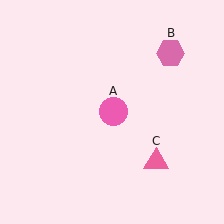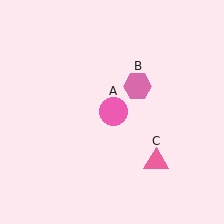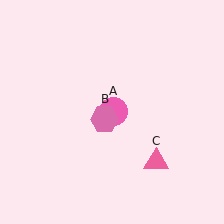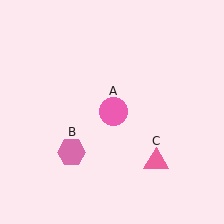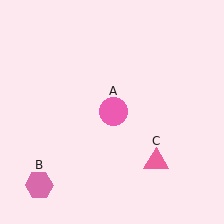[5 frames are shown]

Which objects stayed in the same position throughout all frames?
Pink circle (object A) and pink triangle (object C) remained stationary.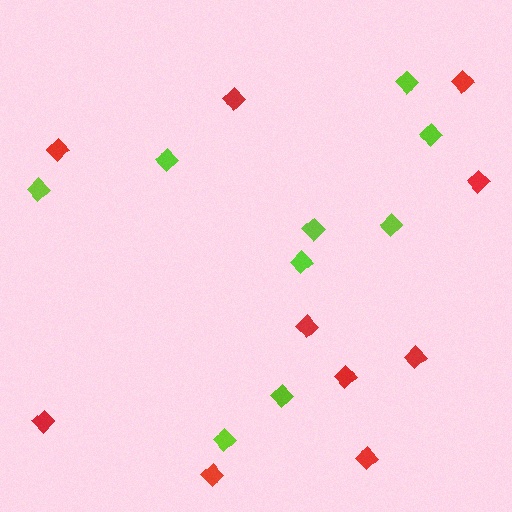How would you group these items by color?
There are 2 groups: one group of red diamonds (10) and one group of lime diamonds (9).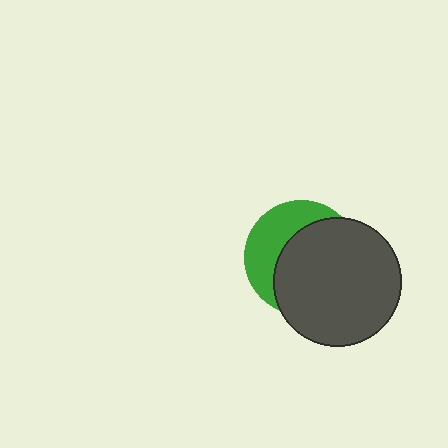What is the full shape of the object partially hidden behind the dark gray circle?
The partially hidden object is a green circle.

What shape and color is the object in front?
The object in front is a dark gray circle.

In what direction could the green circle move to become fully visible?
The green circle could move toward the upper-left. That would shift it out from behind the dark gray circle entirely.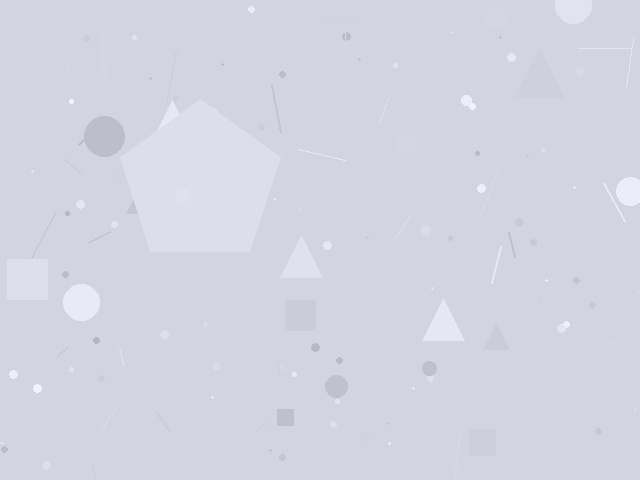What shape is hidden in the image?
A pentagon is hidden in the image.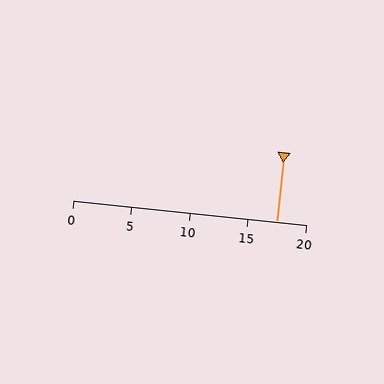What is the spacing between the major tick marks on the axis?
The major ticks are spaced 5 apart.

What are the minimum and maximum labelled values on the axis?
The axis runs from 0 to 20.